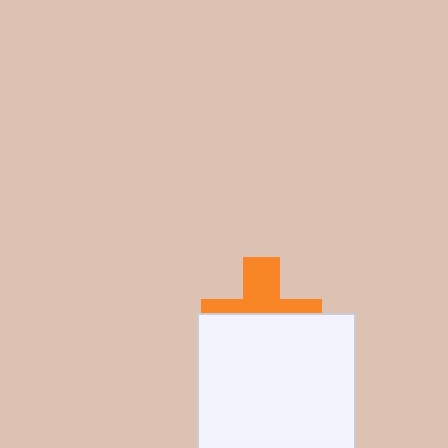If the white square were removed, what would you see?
You would see the complete orange cross.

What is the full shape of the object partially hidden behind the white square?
The partially hidden object is an orange cross.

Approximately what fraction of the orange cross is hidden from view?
Roughly 57% of the orange cross is hidden behind the white square.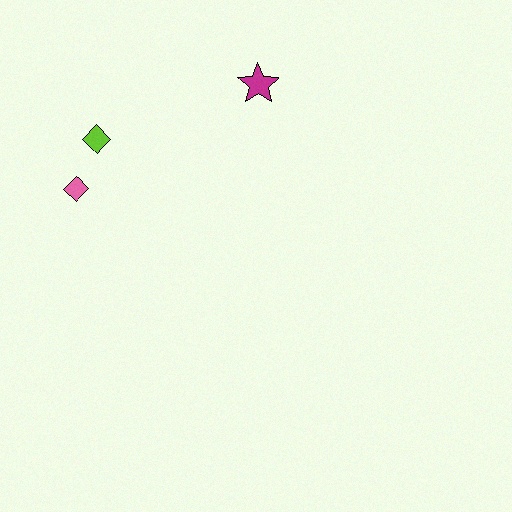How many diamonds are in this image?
There are 2 diamonds.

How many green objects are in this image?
There are no green objects.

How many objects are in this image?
There are 3 objects.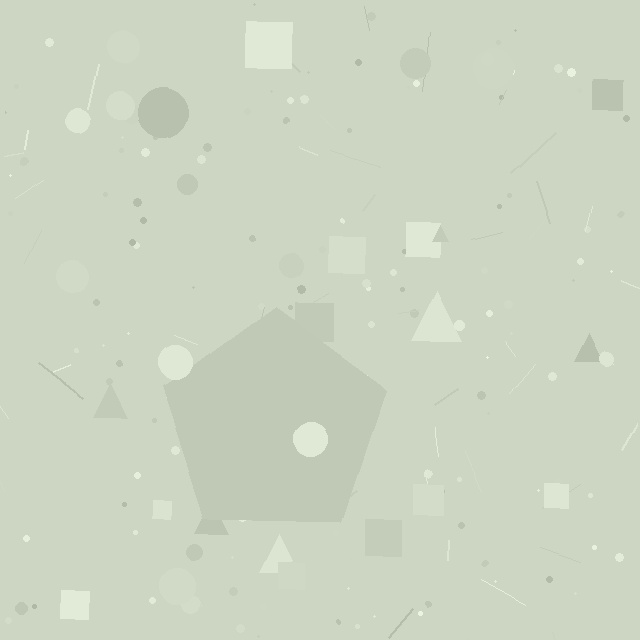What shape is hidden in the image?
A pentagon is hidden in the image.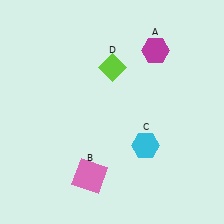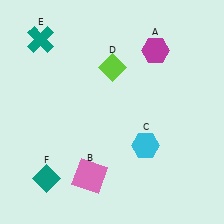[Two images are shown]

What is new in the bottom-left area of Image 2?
A teal diamond (F) was added in the bottom-left area of Image 2.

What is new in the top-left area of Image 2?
A teal cross (E) was added in the top-left area of Image 2.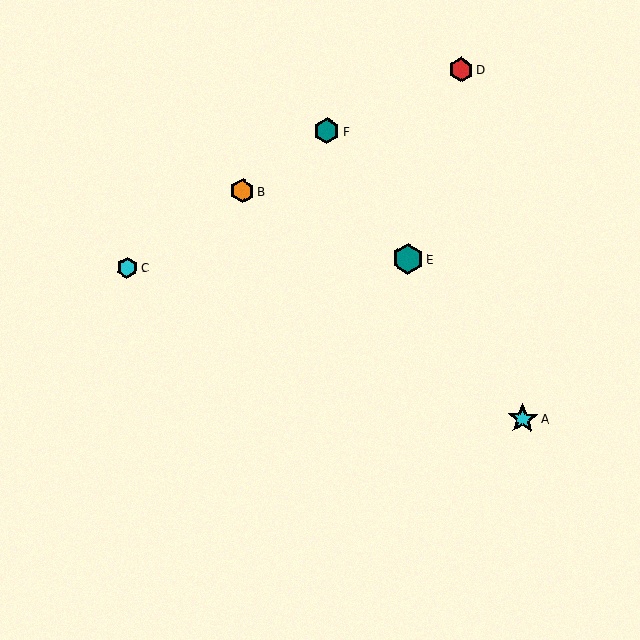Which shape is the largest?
The teal hexagon (labeled E) is the largest.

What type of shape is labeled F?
Shape F is a teal hexagon.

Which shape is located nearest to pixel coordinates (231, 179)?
The orange hexagon (labeled B) at (242, 191) is nearest to that location.